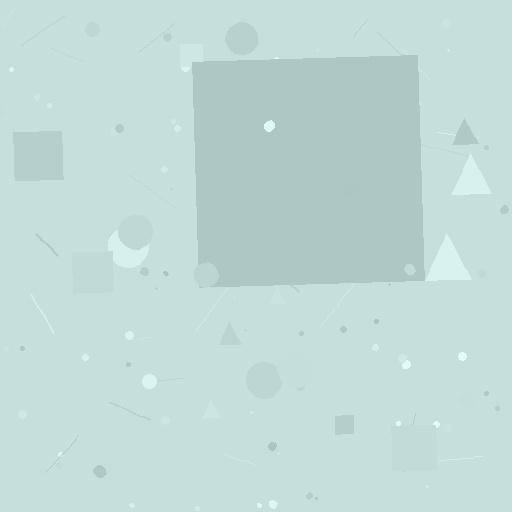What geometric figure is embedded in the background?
A square is embedded in the background.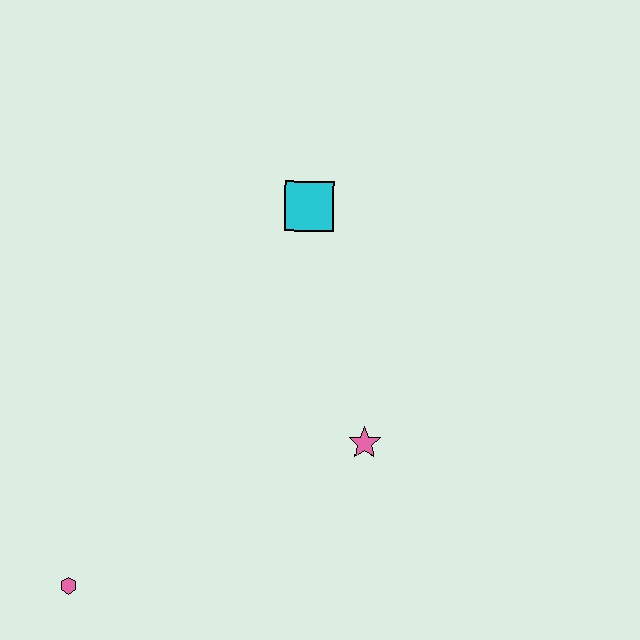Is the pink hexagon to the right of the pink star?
No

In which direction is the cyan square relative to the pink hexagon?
The cyan square is above the pink hexagon.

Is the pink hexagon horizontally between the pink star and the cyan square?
No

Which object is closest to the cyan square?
The pink star is closest to the cyan square.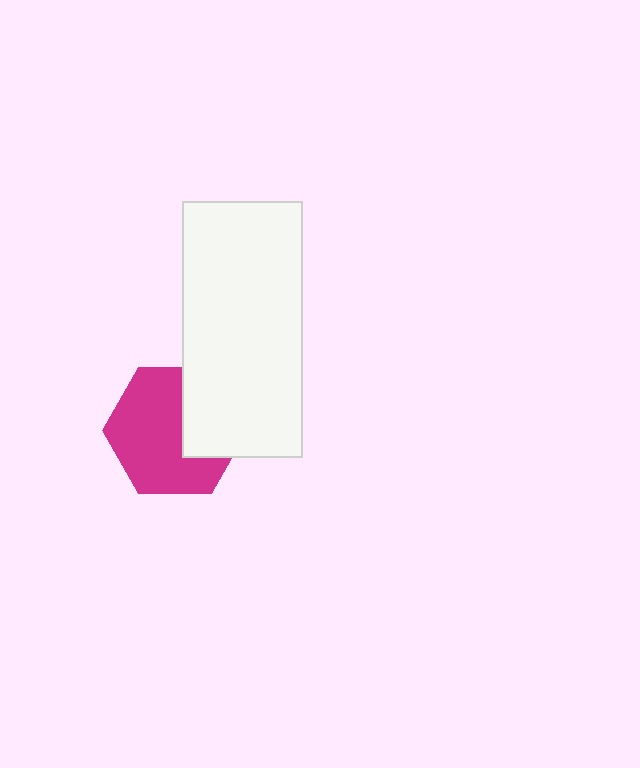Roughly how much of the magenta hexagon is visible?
Most of it is visible (roughly 66%).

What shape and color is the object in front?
The object in front is a white rectangle.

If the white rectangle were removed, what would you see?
You would see the complete magenta hexagon.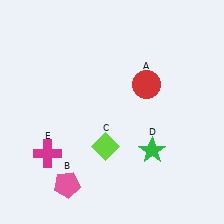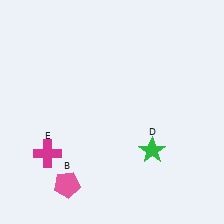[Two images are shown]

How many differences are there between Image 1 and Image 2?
There are 2 differences between the two images.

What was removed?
The red circle (A), the lime diamond (C) were removed in Image 2.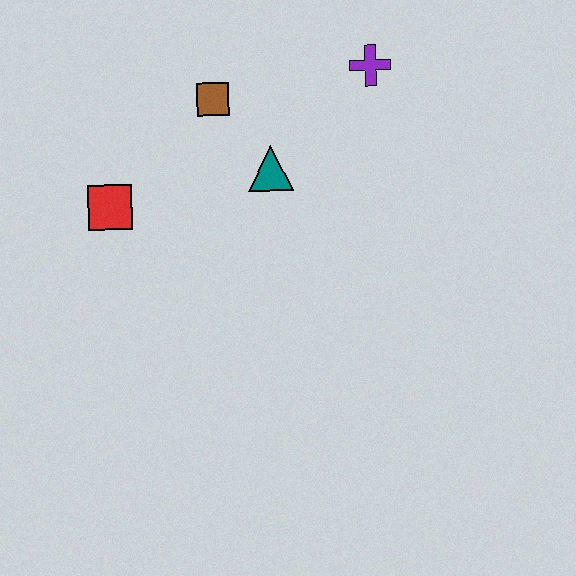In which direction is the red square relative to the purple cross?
The red square is to the left of the purple cross.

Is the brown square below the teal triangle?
No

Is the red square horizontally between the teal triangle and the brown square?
No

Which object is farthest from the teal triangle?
The red square is farthest from the teal triangle.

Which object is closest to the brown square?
The teal triangle is closest to the brown square.